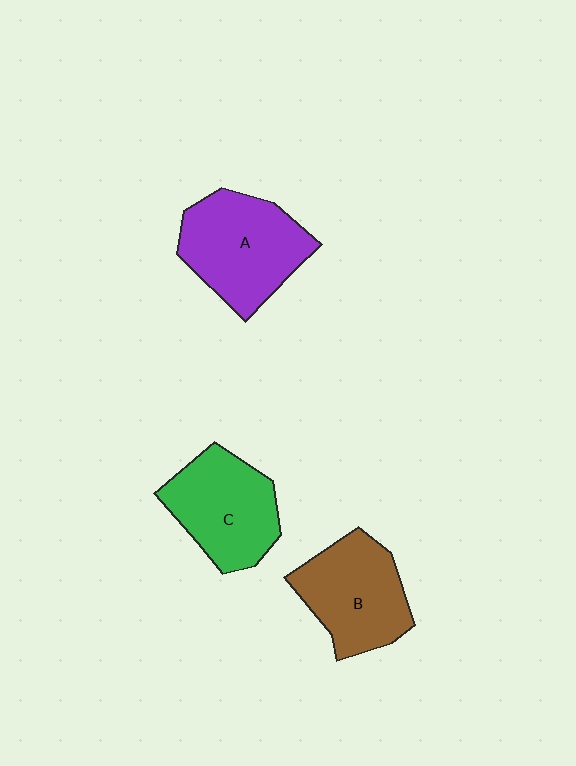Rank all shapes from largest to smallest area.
From largest to smallest: A (purple), C (green), B (brown).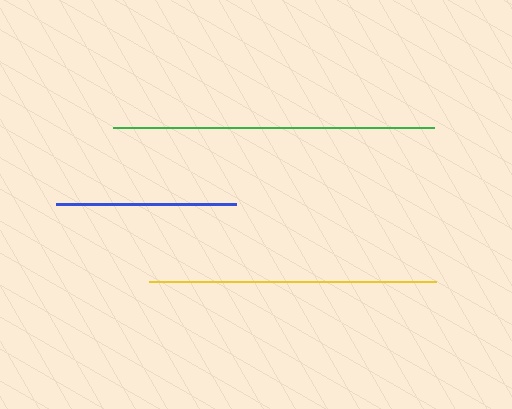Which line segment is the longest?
The green line is the longest at approximately 321 pixels.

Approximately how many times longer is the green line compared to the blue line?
The green line is approximately 1.8 times the length of the blue line.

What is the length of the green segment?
The green segment is approximately 321 pixels long.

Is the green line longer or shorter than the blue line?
The green line is longer than the blue line.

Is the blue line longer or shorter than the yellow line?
The yellow line is longer than the blue line.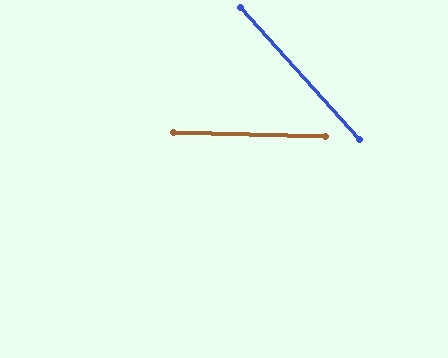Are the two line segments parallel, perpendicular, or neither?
Neither parallel nor perpendicular — they differ by about 47°.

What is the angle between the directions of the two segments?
Approximately 47 degrees.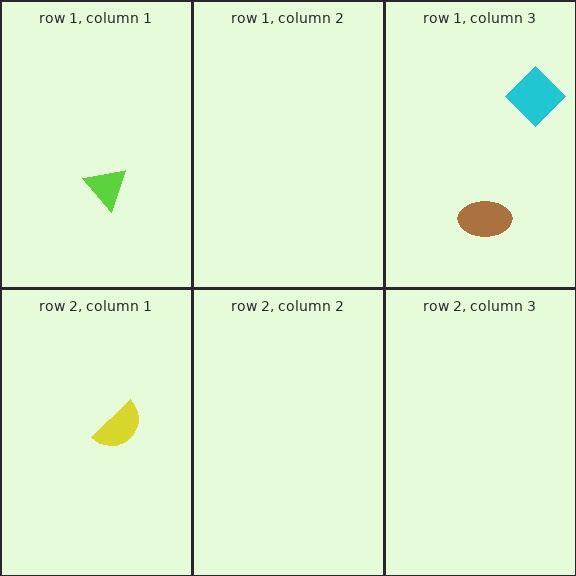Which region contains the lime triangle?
The row 1, column 1 region.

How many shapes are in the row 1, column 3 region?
2.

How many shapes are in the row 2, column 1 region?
1.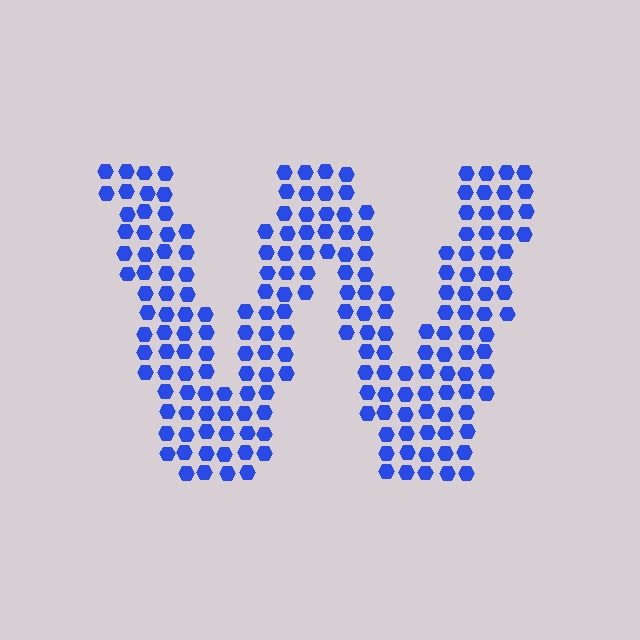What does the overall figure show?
The overall figure shows the letter W.